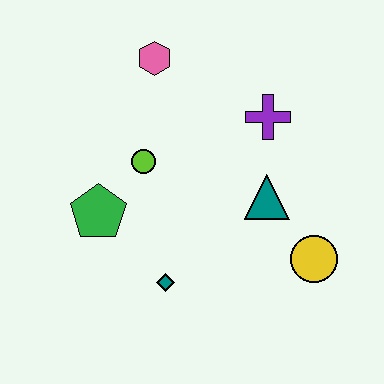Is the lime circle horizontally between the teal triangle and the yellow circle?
No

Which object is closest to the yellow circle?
The teal triangle is closest to the yellow circle.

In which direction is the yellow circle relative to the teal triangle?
The yellow circle is below the teal triangle.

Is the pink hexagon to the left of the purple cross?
Yes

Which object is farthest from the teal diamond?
The pink hexagon is farthest from the teal diamond.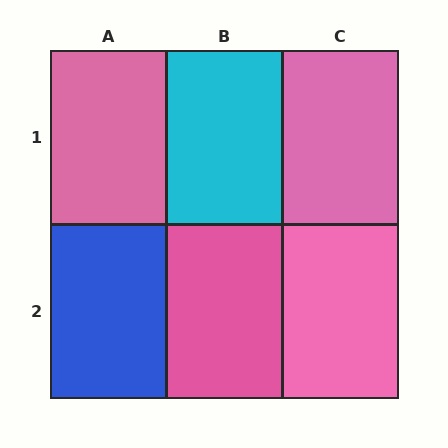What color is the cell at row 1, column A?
Pink.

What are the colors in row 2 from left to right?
Blue, pink, pink.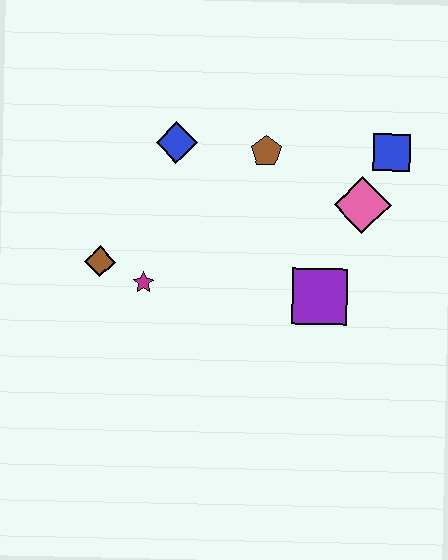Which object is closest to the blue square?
The pink diamond is closest to the blue square.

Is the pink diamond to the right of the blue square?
No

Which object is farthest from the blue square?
The brown diamond is farthest from the blue square.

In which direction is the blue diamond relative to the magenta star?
The blue diamond is above the magenta star.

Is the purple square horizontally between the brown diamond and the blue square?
Yes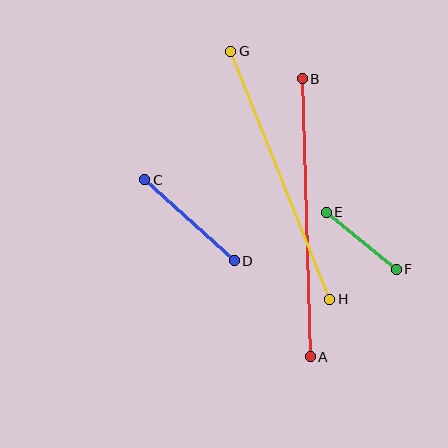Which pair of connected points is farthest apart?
Points A and B are farthest apart.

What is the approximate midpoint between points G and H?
The midpoint is at approximately (280, 175) pixels.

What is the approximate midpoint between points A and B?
The midpoint is at approximately (306, 218) pixels.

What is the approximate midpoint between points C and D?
The midpoint is at approximately (189, 220) pixels.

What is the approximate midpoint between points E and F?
The midpoint is at approximately (361, 241) pixels.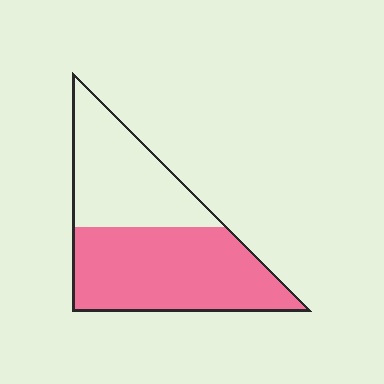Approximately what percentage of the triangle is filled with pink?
Approximately 60%.